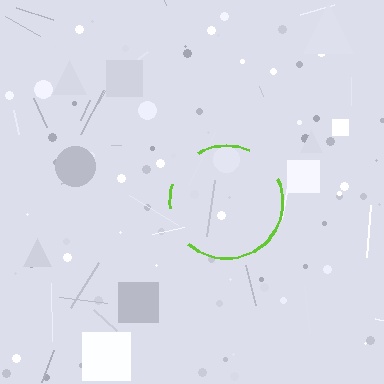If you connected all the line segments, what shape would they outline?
They would outline a circle.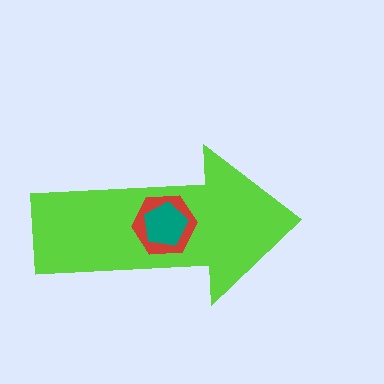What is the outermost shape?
The lime arrow.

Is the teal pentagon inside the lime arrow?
Yes.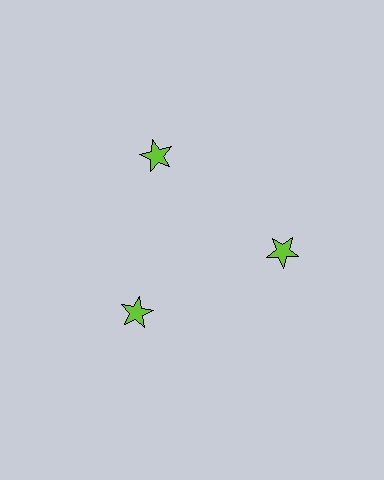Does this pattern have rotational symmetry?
Yes, this pattern has 3-fold rotational symmetry. It looks the same after rotating 120 degrees around the center.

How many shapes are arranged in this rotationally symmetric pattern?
There are 3 shapes, arranged in 3 groups of 1.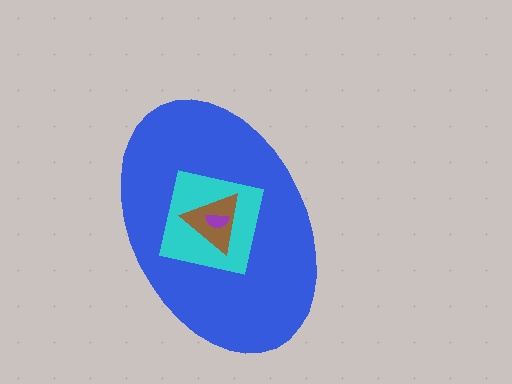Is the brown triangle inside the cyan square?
Yes.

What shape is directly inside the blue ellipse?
The cyan square.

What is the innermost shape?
The purple semicircle.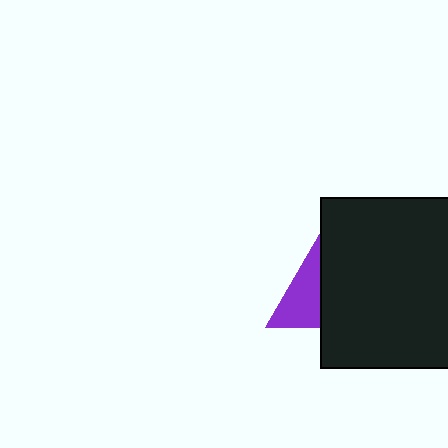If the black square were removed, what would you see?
You would see the complete purple triangle.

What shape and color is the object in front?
The object in front is a black square.